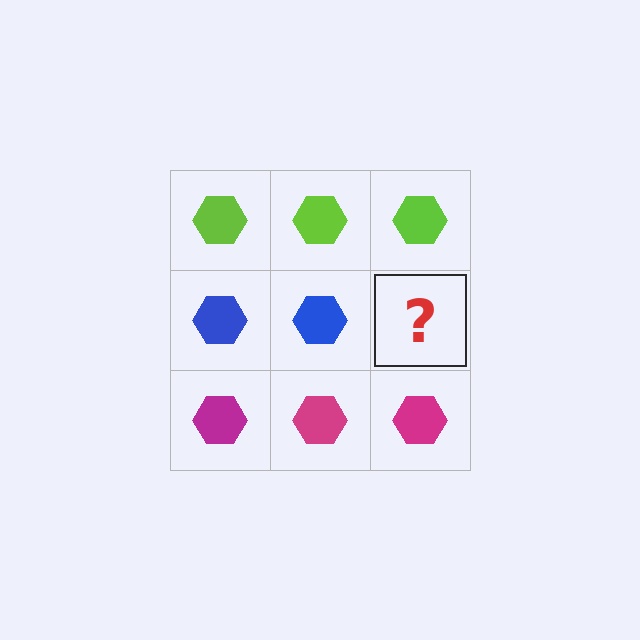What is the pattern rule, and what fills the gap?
The rule is that each row has a consistent color. The gap should be filled with a blue hexagon.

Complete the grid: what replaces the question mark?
The question mark should be replaced with a blue hexagon.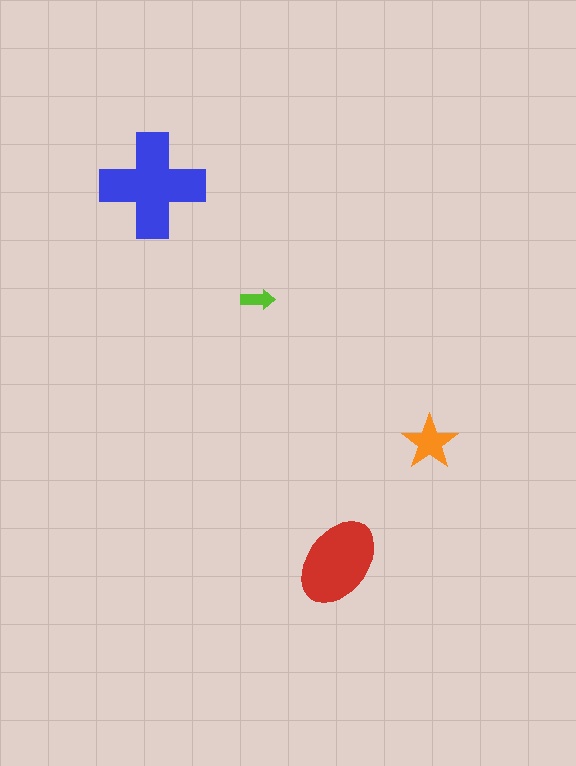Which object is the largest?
The blue cross.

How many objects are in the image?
There are 4 objects in the image.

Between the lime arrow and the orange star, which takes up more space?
The orange star.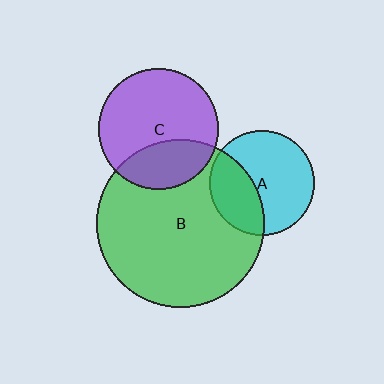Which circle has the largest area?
Circle B (green).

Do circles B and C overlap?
Yes.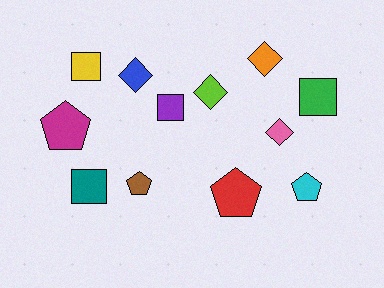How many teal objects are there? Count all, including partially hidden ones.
There is 1 teal object.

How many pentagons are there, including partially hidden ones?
There are 4 pentagons.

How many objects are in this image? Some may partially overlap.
There are 12 objects.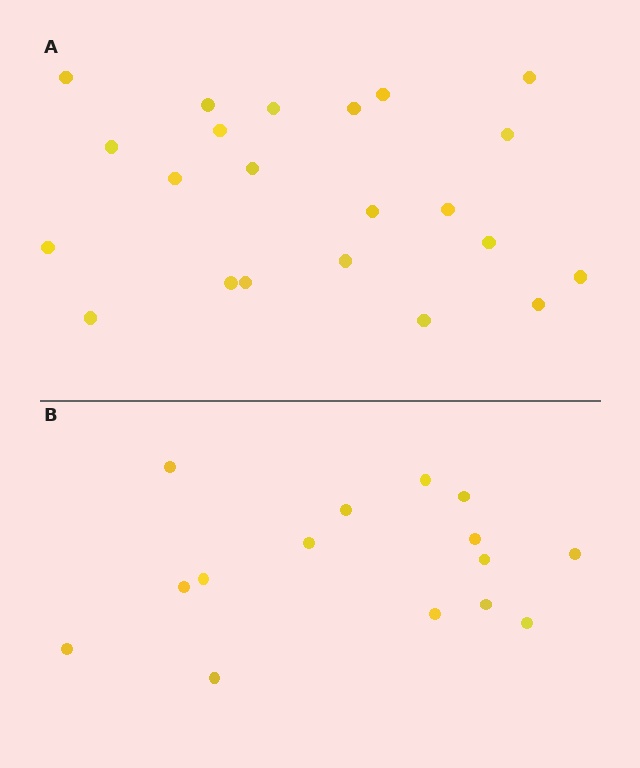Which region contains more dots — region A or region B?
Region A (the top region) has more dots.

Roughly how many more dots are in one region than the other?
Region A has roughly 8 or so more dots than region B.